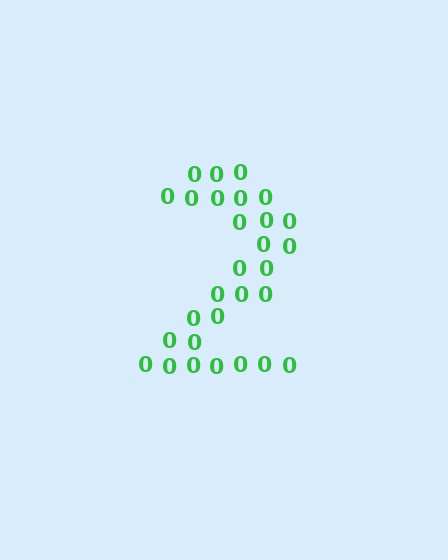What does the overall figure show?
The overall figure shows the digit 2.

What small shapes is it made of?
It is made of small digit 0's.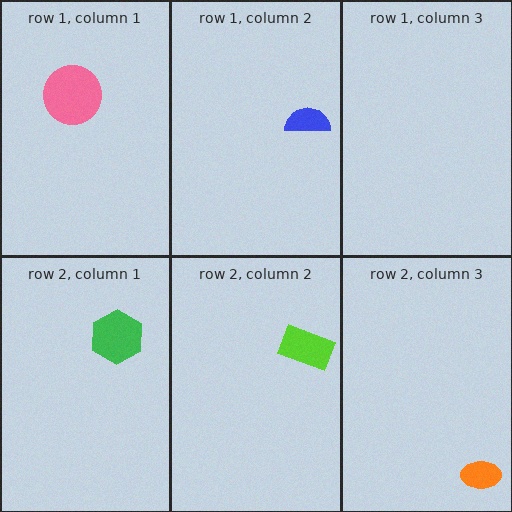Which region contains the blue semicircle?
The row 1, column 2 region.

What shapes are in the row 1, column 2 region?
The blue semicircle.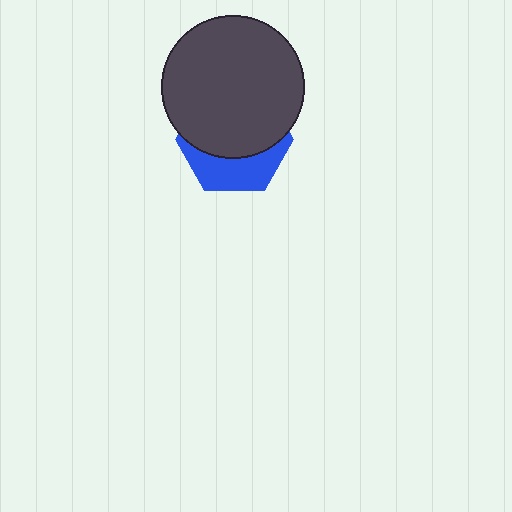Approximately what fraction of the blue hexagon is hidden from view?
Roughly 64% of the blue hexagon is hidden behind the dark gray circle.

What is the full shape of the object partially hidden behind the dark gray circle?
The partially hidden object is a blue hexagon.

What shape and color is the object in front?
The object in front is a dark gray circle.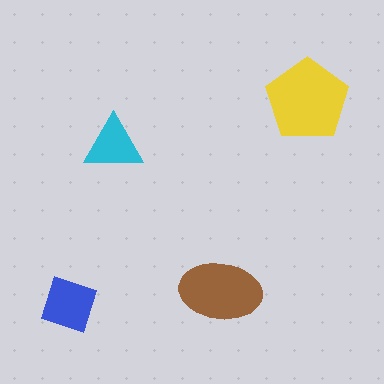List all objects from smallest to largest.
The cyan triangle, the blue diamond, the brown ellipse, the yellow pentagon.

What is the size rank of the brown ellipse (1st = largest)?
2nd.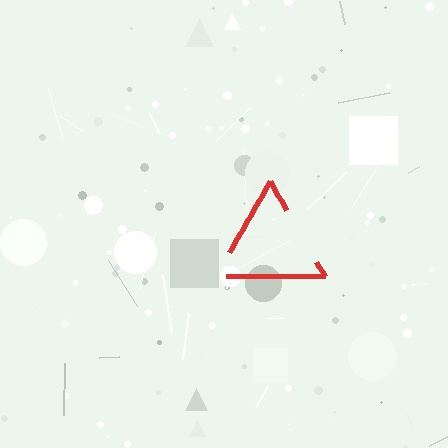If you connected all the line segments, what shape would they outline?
They would outline a triangle.